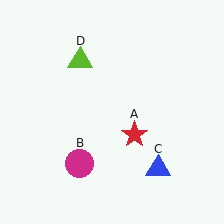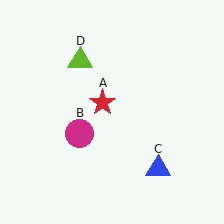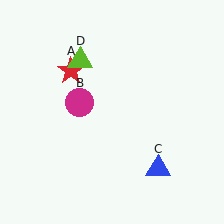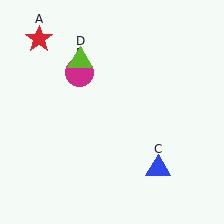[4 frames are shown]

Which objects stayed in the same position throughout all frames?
Blue triangle (object C) and lime triangle (object D) remained stationary.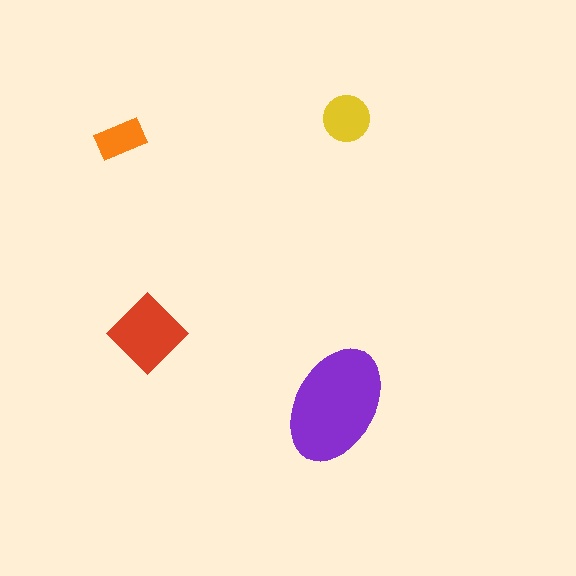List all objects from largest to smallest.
The purple ellipse, the red diamond, the yellow circle, the orange rectangle.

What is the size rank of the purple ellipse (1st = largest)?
1st.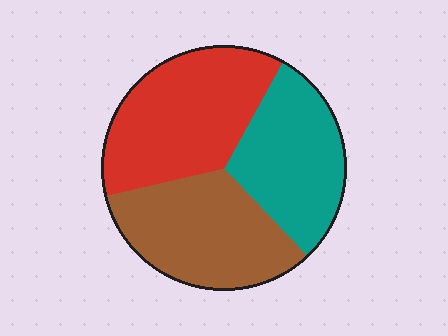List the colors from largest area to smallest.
From largest to smallest: red, brown, teal.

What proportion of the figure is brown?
Brown covers 33% of the figure.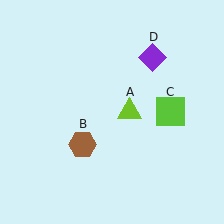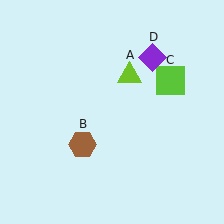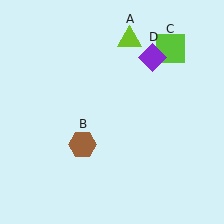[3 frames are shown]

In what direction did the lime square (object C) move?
The lime square (object C) moved up.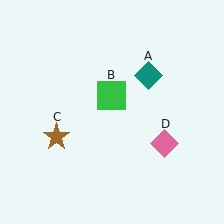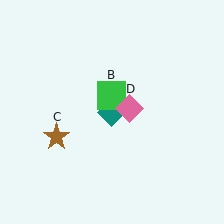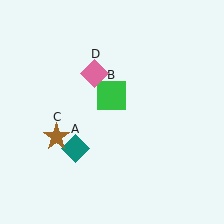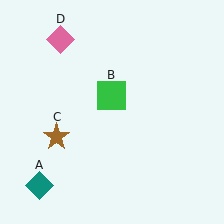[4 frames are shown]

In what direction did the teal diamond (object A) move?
The teal diamond (object A) moved down and to the left.